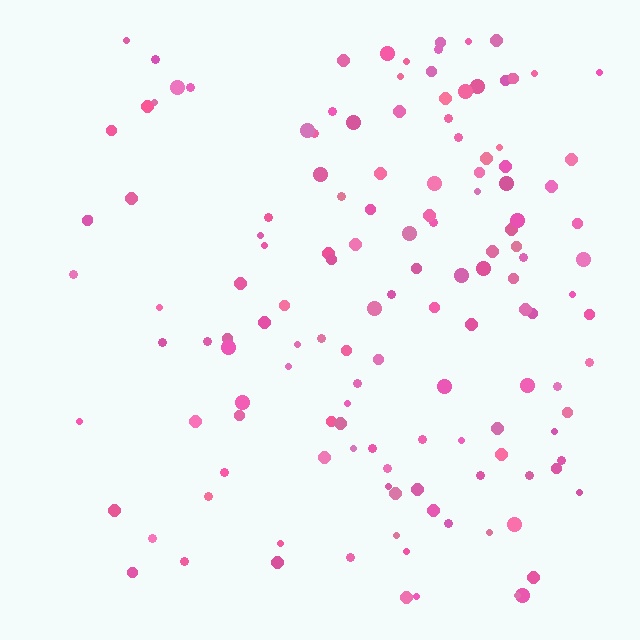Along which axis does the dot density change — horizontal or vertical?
Horizontal.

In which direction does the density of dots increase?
From left to right, with the right side densest.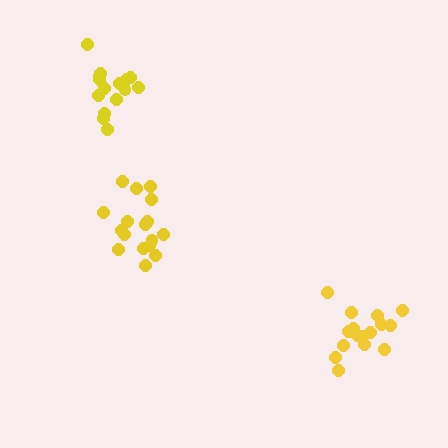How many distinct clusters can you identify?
There are 3 distinct clusters.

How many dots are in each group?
Group 1: 16 dots, Group 2: 17 dots, Group 3: 15 dots (48 total).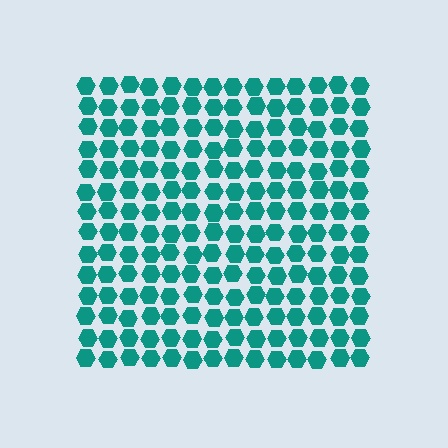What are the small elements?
The small elements are hexagons.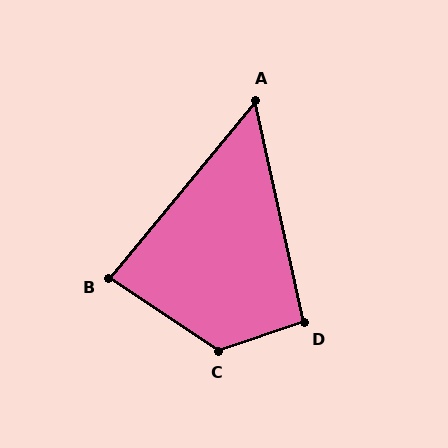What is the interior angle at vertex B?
Approximately 84 degrees (acute).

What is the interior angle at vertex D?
Approximately 96 degrees (obtuse).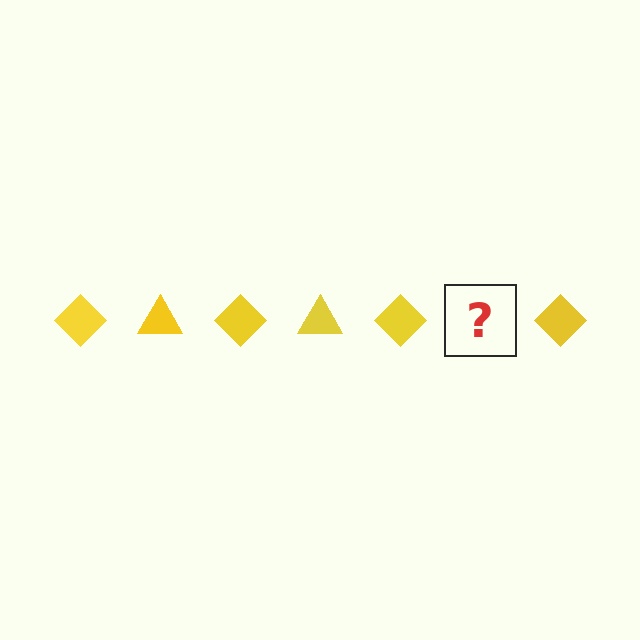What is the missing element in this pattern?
The missing element is a yellow triangle.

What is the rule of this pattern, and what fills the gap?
The rule is that the pattern cycles through diamond, triangle shapes in yellow. The gap should be filled with a yellow triangle.